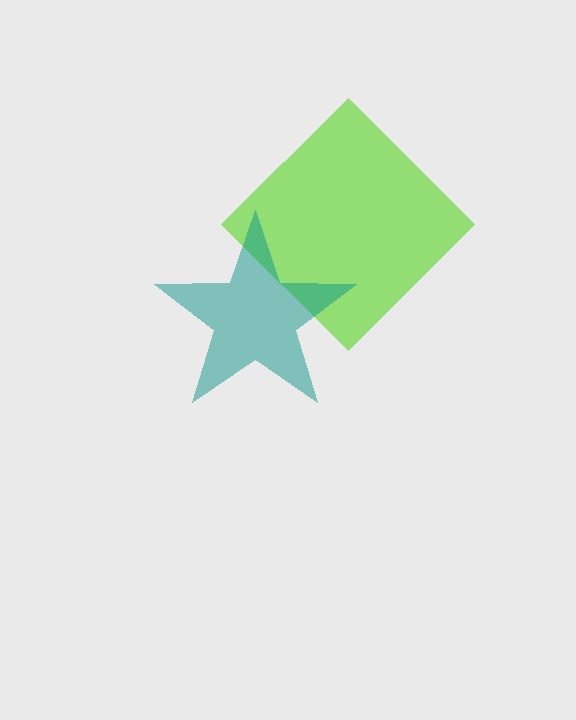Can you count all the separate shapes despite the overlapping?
Yes, there are 2 separate shapes.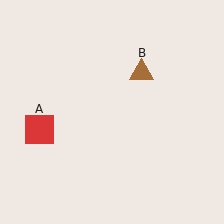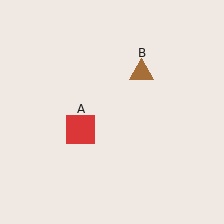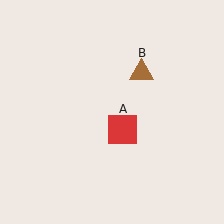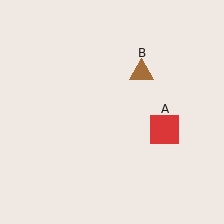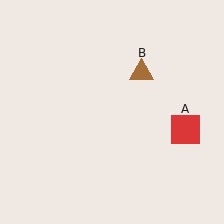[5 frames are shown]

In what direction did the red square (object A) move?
The red square (object A) moved right.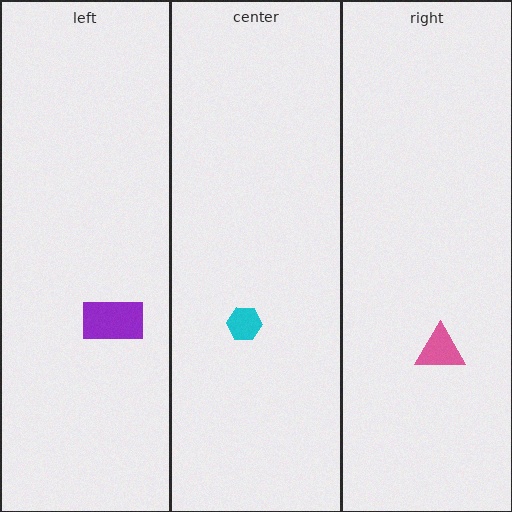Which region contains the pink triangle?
The right region.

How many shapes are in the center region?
1.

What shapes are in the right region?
The pink triangle.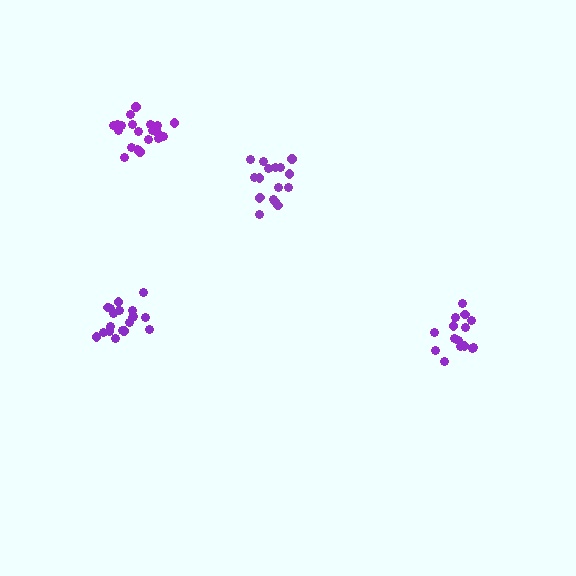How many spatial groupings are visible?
There are 4 spatial groupings.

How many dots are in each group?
Group 1: 17 dots, Group 2: 21 dots, Group 3: 15 dots, Group 4: 19 dots (72 total).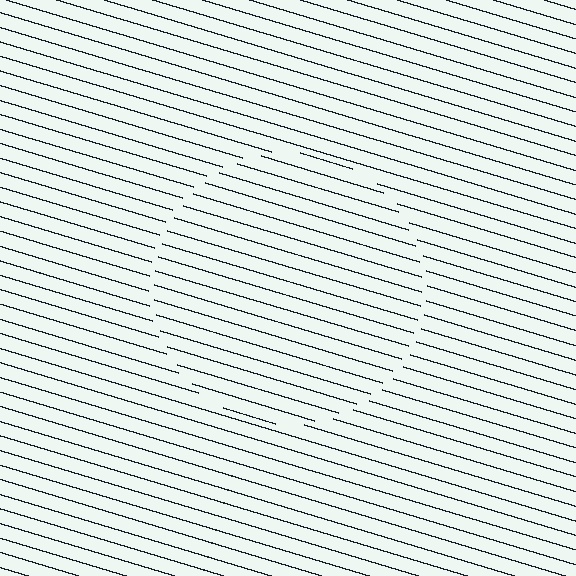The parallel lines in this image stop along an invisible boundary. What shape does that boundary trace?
An illusory circle. The interior of the shape contains the same grating, shifted by half a period — the contour is defined by the phase discontinuity where line-ends from the inner and outer gratings abut.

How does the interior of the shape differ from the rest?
The interior of the shape contains the same grating, shifted by half a period — the contour is defined by the phase discontinuity where line-ends from the inner and outer gratings abut.